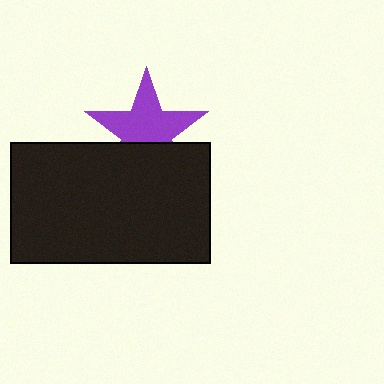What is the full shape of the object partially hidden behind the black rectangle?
The partially hidden object is a purple star.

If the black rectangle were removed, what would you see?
You would see the complete purple star.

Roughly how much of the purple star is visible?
About half of it is visible (roughly 65%).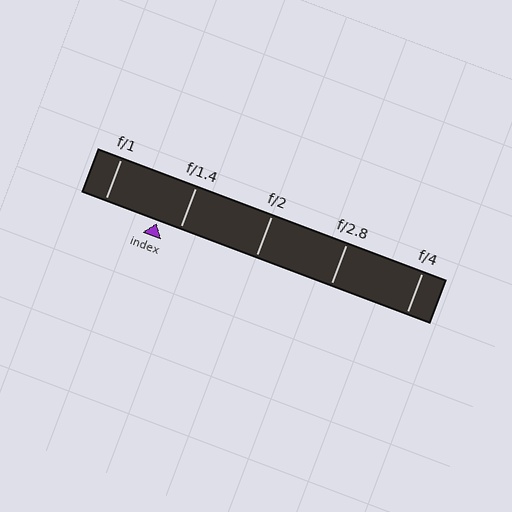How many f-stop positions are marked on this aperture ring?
There are 5 f-stop positions marked.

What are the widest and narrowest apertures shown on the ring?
The widest aperture shown is f/1 and the narrowest is f/4.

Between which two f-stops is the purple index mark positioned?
The index mark is between f/1 and f/1.4.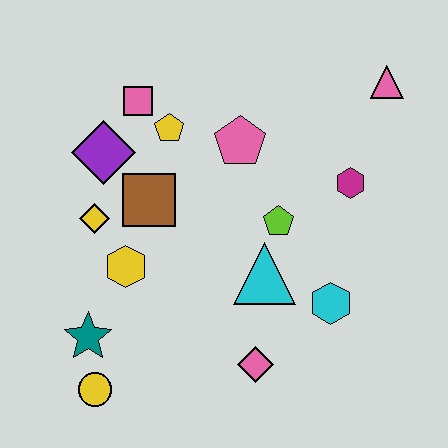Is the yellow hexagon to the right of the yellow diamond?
Yes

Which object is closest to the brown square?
The yellow diamond is closest to the brown square.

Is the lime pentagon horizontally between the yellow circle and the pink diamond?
No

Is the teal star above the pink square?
No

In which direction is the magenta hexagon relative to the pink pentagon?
The magenta hexagon is to the right of the pink pentagon.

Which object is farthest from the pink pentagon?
The yellow circle is farthest from the pink pentagon.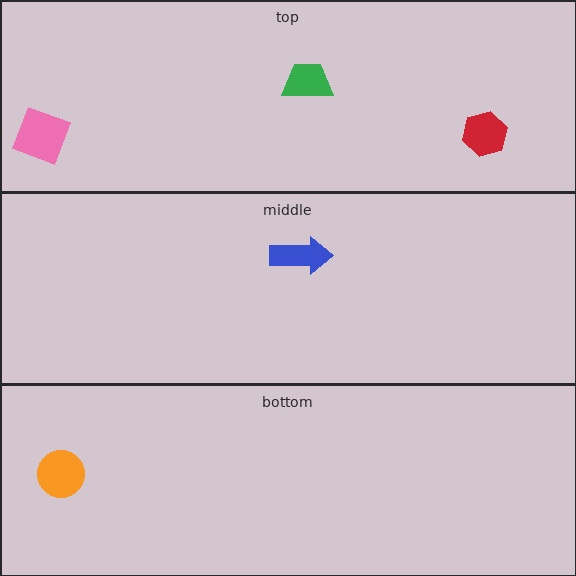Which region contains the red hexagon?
The top region.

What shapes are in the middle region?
The blue arrow.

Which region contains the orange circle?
The bottom region.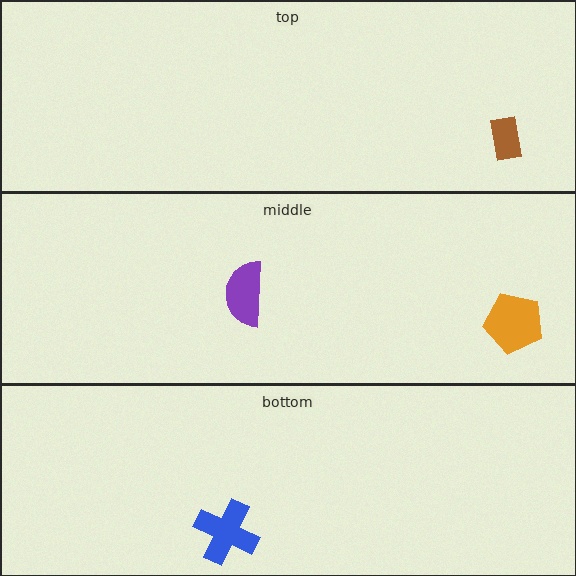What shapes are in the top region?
The brown rectangle.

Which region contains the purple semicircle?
The middle region.